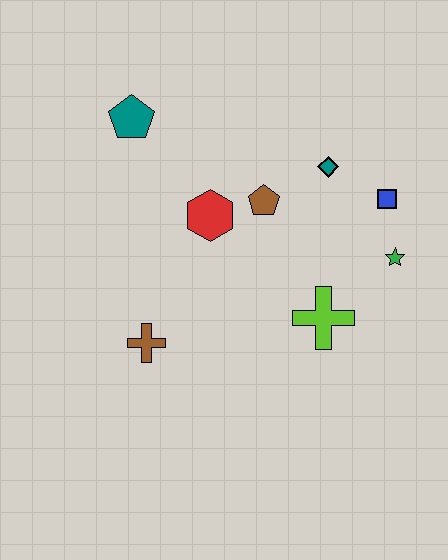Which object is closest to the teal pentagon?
The red hexagon is closest to the teal pentagon.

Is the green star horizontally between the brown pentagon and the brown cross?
No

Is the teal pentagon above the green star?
Yes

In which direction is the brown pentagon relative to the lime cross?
The brown pentagon is above the lime cross.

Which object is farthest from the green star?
The teal pentagon is farthest from the green star.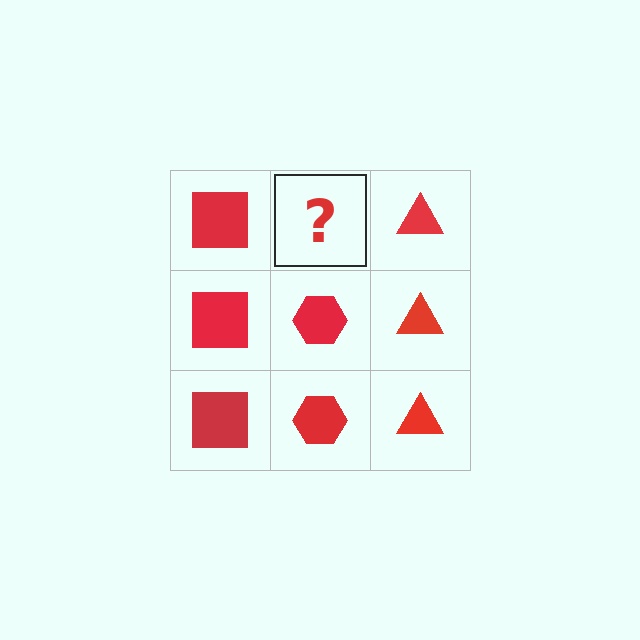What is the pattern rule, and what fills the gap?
The rule is that each column has a consistent shape. The gap should be filled with a red hexagon.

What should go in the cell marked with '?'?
The missing cell should contain a red hexagon.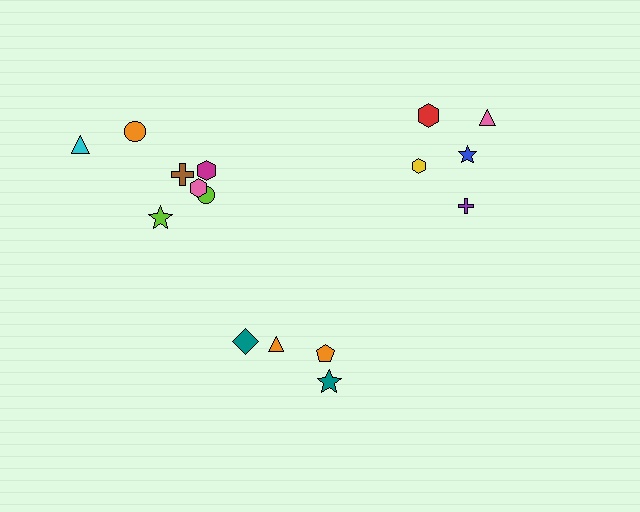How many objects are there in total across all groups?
There are 16 objects.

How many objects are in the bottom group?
There are 4 objects.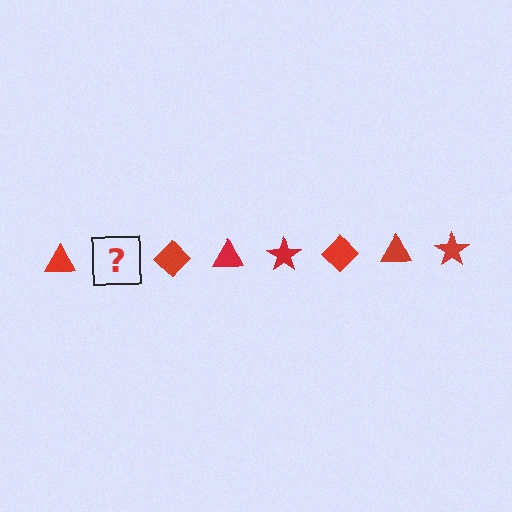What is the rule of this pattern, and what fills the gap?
The rule is that the pattern cycles through triangle, star, diamond shapes in red. The gap should be filled with a red star.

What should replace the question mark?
The question mark should be replaced with a red star.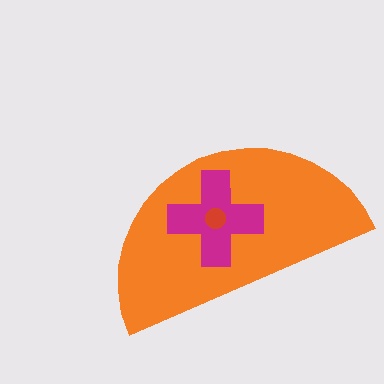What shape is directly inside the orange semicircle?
The magenta cross.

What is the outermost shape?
The orange semicircle.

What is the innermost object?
The red circle.